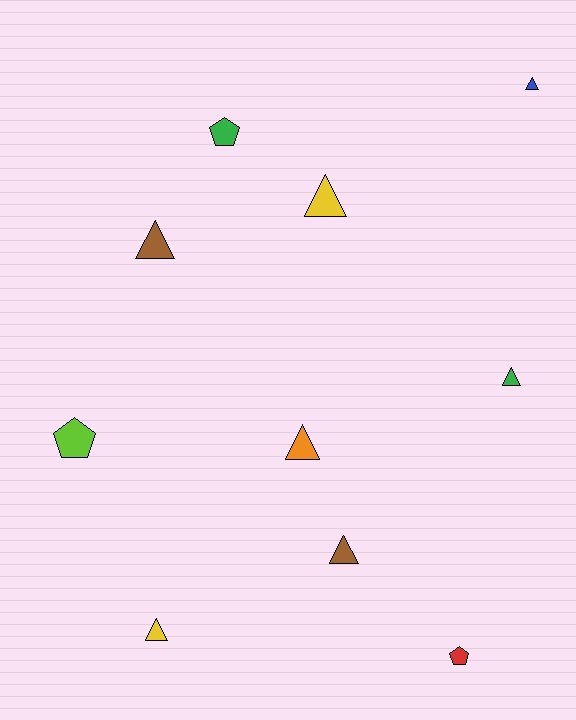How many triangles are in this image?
There are 7 triangles.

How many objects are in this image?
There are 10 objects.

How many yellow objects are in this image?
There are 2 yellow objects.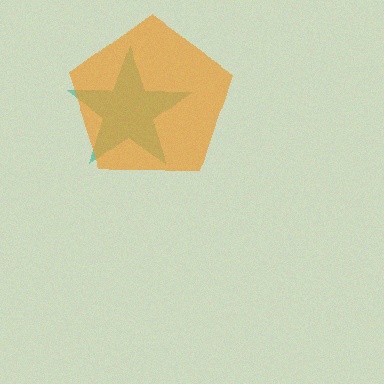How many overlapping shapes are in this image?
There are 2 overlapping shapes in the image.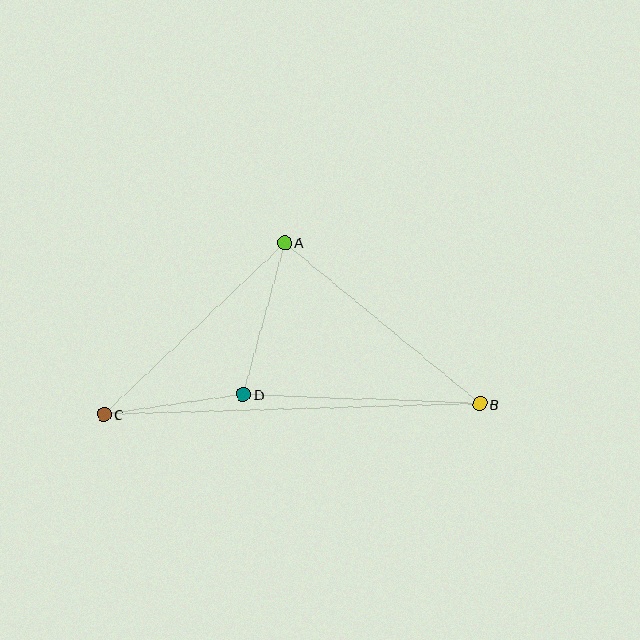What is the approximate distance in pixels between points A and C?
The distance between A and C is approximately 250 pixels.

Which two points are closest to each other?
Points C and D are closest to each other.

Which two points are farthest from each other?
Points B and C are farthest from each other.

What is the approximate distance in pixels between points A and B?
The distance between A and B is approximately 253 pixels.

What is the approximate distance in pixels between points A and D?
The distance between A and D is approximately 157 pixels.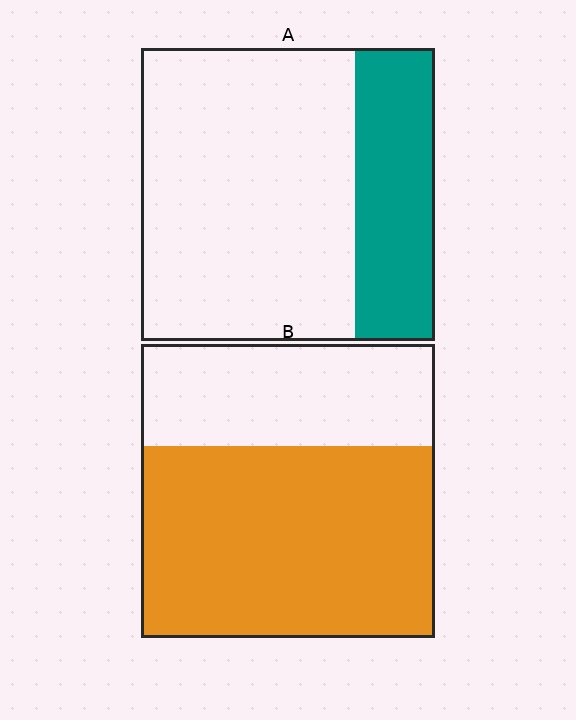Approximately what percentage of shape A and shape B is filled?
A is approximately 25% and B is approximately 65%.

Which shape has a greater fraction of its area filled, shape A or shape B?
Shape B.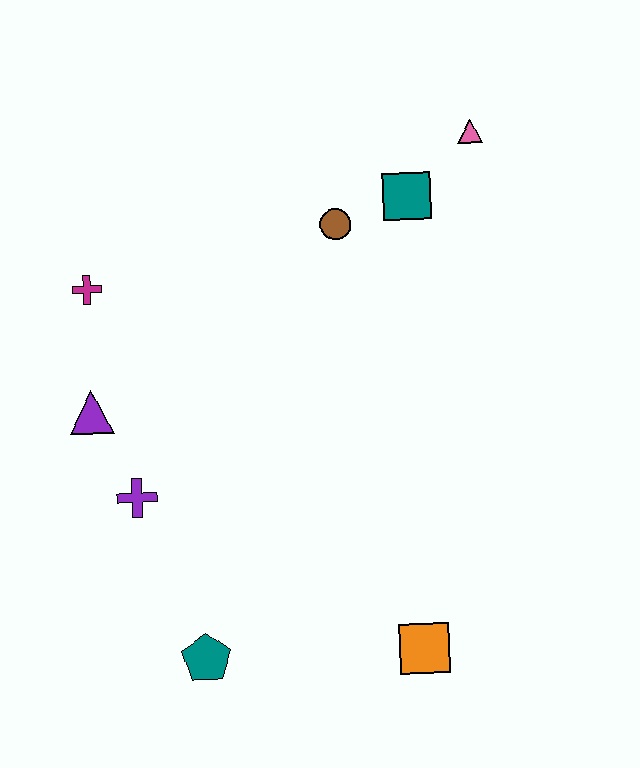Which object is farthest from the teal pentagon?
The pink triangle is farthest from the teal pentagon.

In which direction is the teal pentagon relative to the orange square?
The teal pentagon is to the left of the orange square.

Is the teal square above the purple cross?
Yes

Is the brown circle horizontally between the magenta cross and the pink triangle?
Yes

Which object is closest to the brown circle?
The teal square is closest to the brown circle.